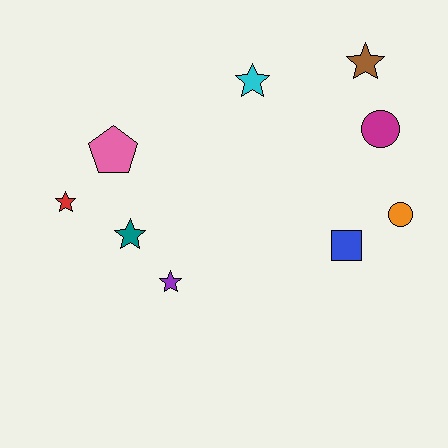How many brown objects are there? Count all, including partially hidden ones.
There is 1 brown object.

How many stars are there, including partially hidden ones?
There are 5 stars.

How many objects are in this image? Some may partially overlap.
There are 9 objects.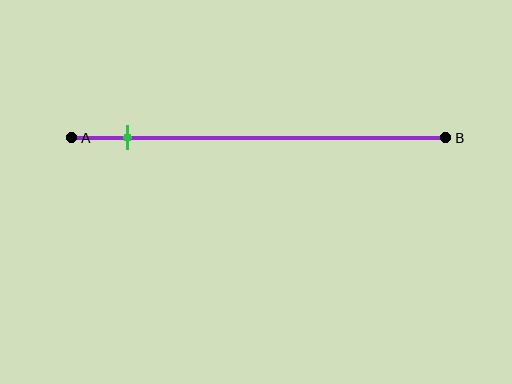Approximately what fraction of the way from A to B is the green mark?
The green mark is approximately 15% of the way from A to B.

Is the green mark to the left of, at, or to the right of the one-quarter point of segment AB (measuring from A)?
The green mark is to the left of the one-quarter point of segment AB.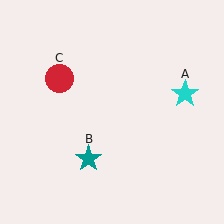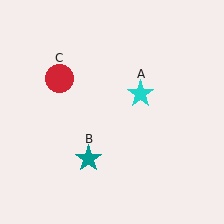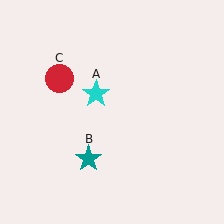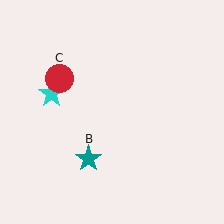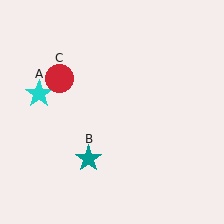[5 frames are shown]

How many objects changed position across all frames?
1 object changed position: cyan star (object A).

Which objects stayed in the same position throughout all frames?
Teal star (object B) and red circle (object C) remained stationary.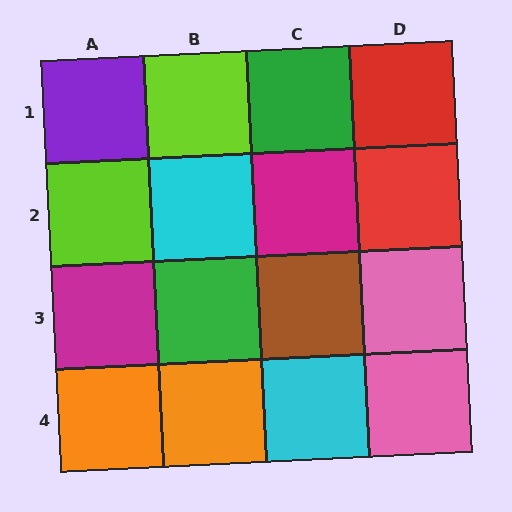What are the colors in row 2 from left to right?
Lime, cyan, magenta, red.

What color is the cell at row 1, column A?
Purple.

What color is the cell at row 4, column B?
Orange.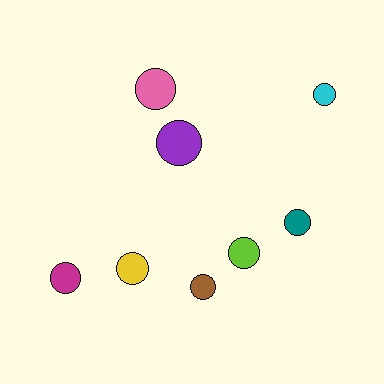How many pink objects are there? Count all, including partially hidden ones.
There is 1 pink object.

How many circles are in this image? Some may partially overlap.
There are 8 circles.